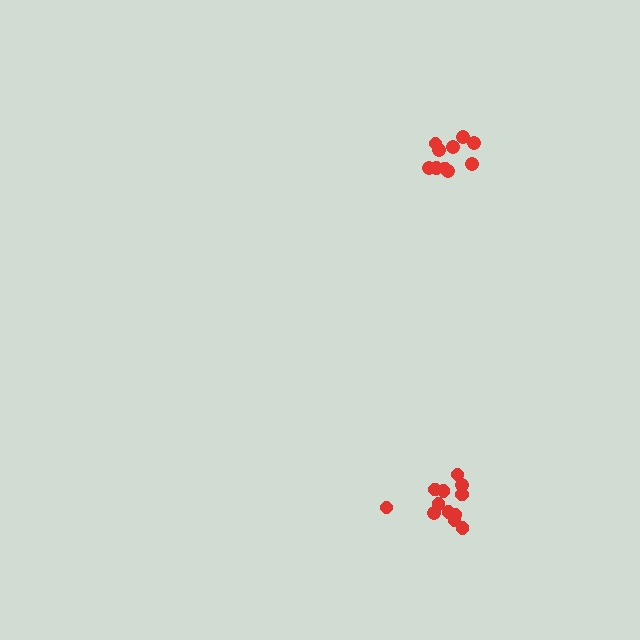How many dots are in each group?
Group 1: 10 dots, Group 2: 12 dots (22 total).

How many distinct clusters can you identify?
There are 2 distinct clusters.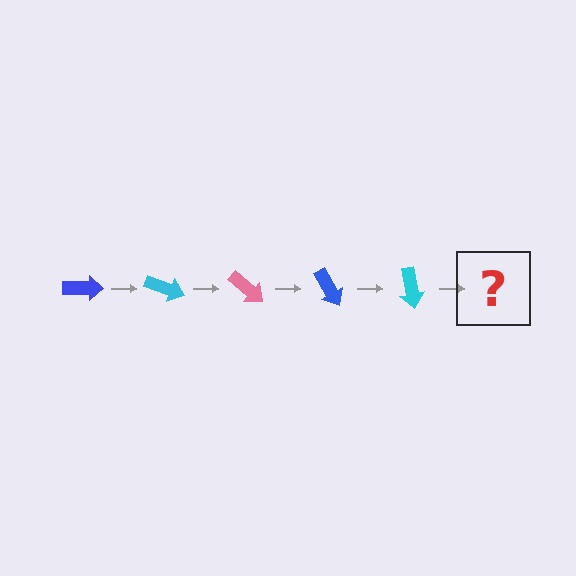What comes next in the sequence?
The next element should be a pink arrow, rotated 100 degrees from the start.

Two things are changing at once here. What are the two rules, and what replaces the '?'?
The two rules are that it rotates 20 degrees each step and the color cycles through blue, cyan, and pink. The '?' should be a pink arrow, rotated 100 degrees from the start.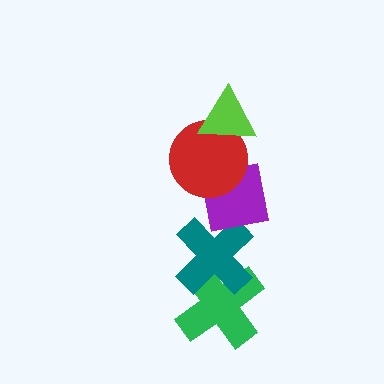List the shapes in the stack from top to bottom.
From top to bottom: the lime triangle, the red circle, the purple square, the teal cross, the green cross.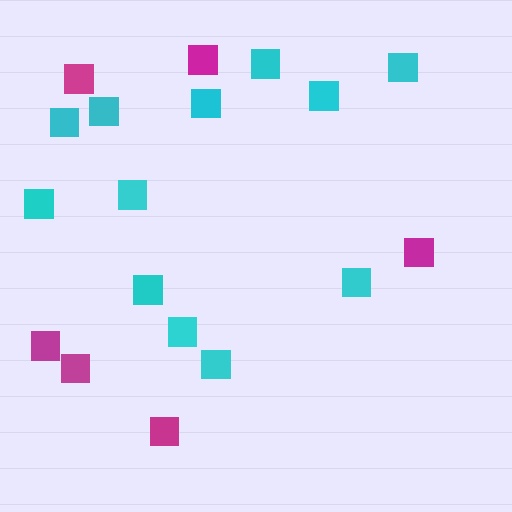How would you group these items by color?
There are 2 groups: one group of cyan squares (12) and one group of magenta squares (6).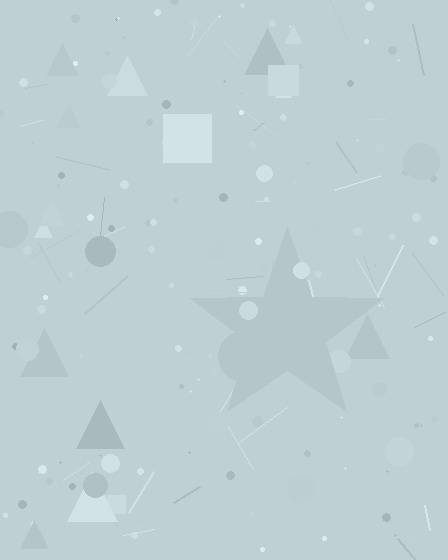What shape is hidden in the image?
A star is hidden in the image.